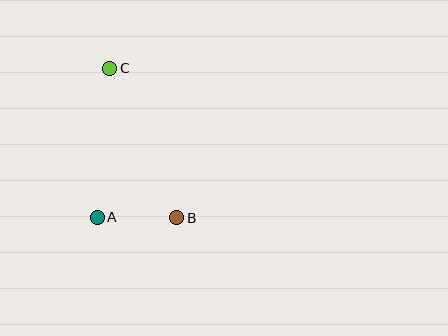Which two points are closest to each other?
Points A and B are closest to each other.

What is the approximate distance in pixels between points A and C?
The distance between A and C is approximately 149 pixels.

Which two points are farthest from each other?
Points B and C are farthest from each other.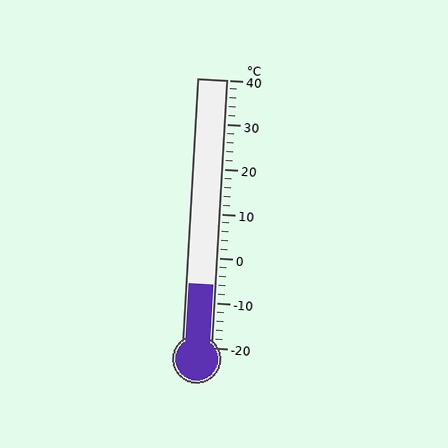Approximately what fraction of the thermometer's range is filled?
The thermometer is filled to approximately 25% of its range.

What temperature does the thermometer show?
The thermometer shows approximately -6°C.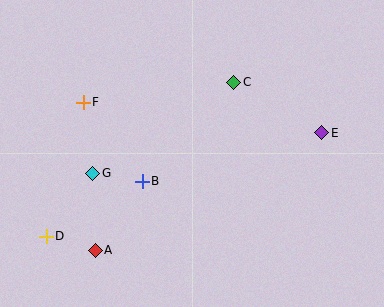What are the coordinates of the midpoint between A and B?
The midpoint between A and B is at (119, 216).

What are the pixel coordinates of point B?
Point B is at (142, 181).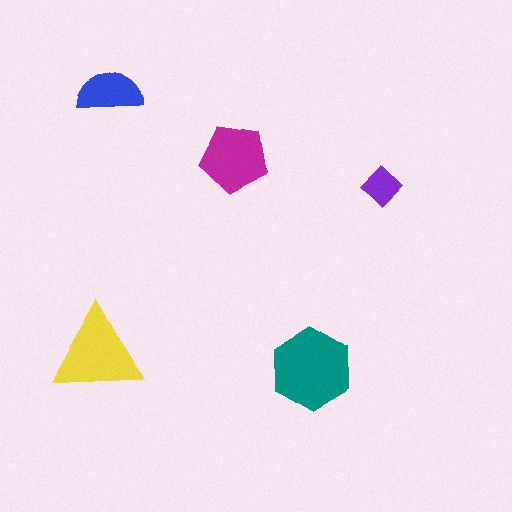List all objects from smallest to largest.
The purple diamond, the blue semicircle, the magenta pentagon, the yellow triangle, the teal hexagon.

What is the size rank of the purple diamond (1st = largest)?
5th.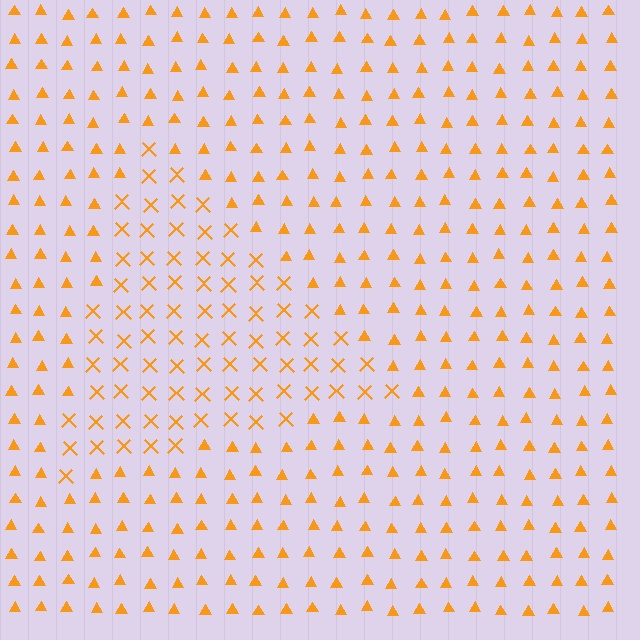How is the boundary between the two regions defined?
The boundary is defined by a change in element shape: X marks inside vs. triangles outside. All elements share the same color and spacing.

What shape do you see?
I see a triangle.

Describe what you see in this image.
The image is filled with small orange elements arranged in a uniform grid. A triangle-shaped region contains X marks, while the surrounding area contains triangles. The boundary is defined purely by the change in element shape.